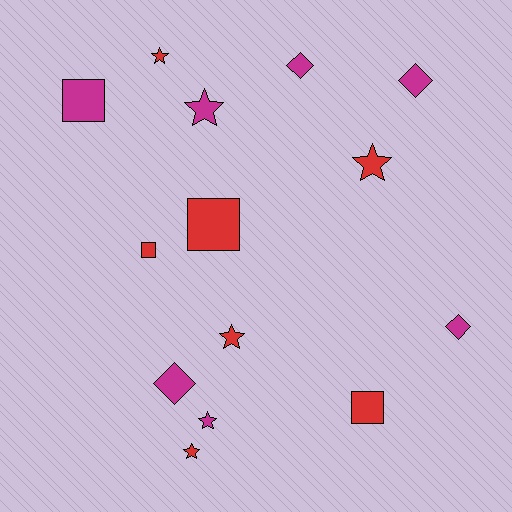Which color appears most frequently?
Red, with 7 objects.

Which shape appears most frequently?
Star, with 6 objects.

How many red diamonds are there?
There are no red diamonds.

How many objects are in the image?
There are 14 objects.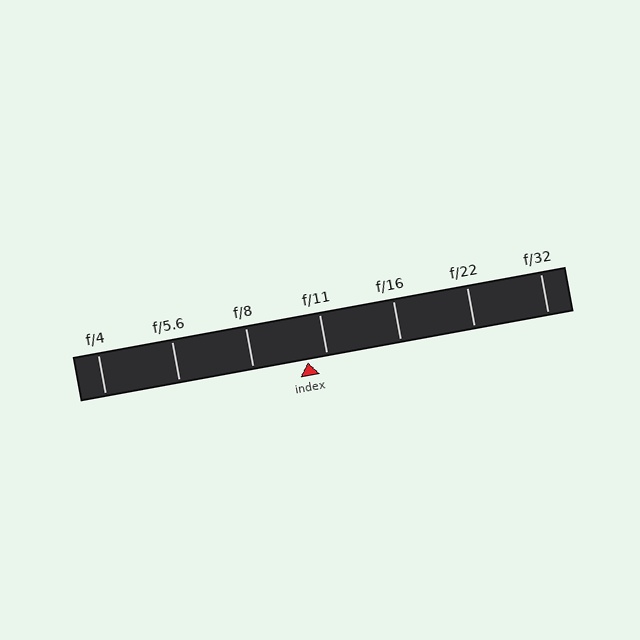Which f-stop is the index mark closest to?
The index mark is closest to f/11.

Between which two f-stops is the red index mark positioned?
The index mark is between f/8 and f/11.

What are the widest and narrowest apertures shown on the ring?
The widest aperture shown is f/4 and the narrowest is f/32.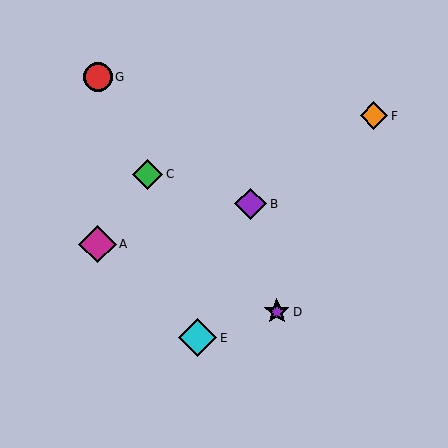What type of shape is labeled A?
Shape A is a magenta diamond.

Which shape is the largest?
The cyan diamond (labeled E) is the largest.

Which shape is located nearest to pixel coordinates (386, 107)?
The orange diamond (labeled F) at (374, 116) is nearest to that location.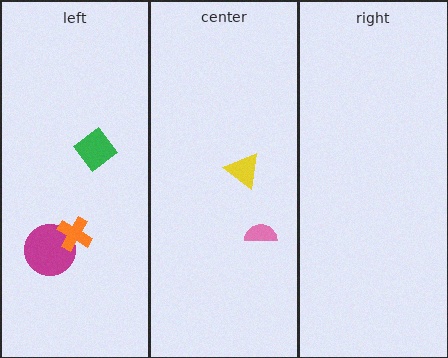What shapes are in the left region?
The magenta circle, the orange cross, the green diamond.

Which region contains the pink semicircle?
The center region.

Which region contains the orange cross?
The left region.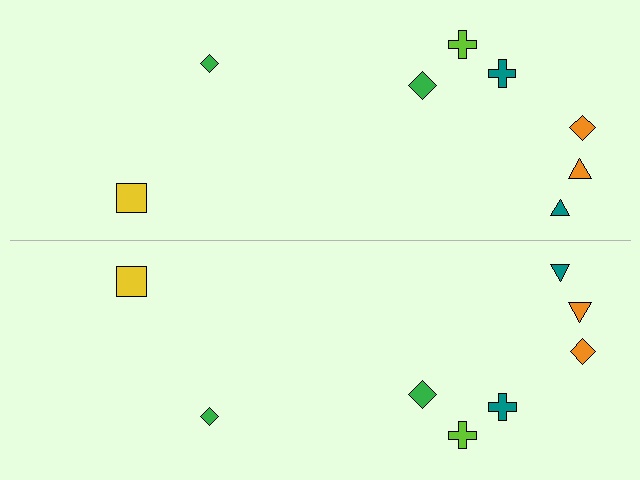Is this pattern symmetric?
Yes, this pattern has bilateral (reflection) symmetry.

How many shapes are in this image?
There are 16 shapes in this image.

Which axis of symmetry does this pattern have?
The pattern has a horizontal axis of symmetry running through the center of the image.